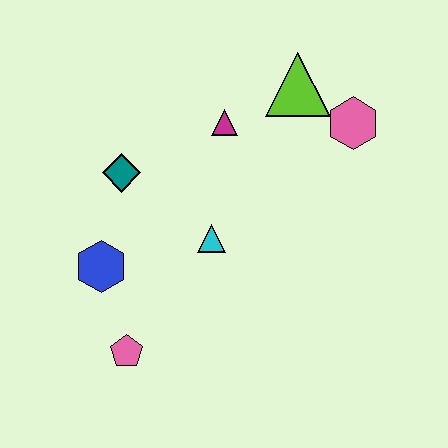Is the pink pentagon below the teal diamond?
Yes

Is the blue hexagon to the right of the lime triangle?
No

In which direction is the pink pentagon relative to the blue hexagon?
The pink pentagon is below the blue hexagon.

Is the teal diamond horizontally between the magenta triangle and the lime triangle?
No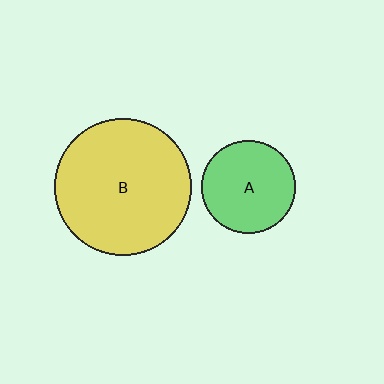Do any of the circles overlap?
No, none of the circles overlap.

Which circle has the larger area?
Circle B (yellow).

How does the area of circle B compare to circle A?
Approximately 2.1 times.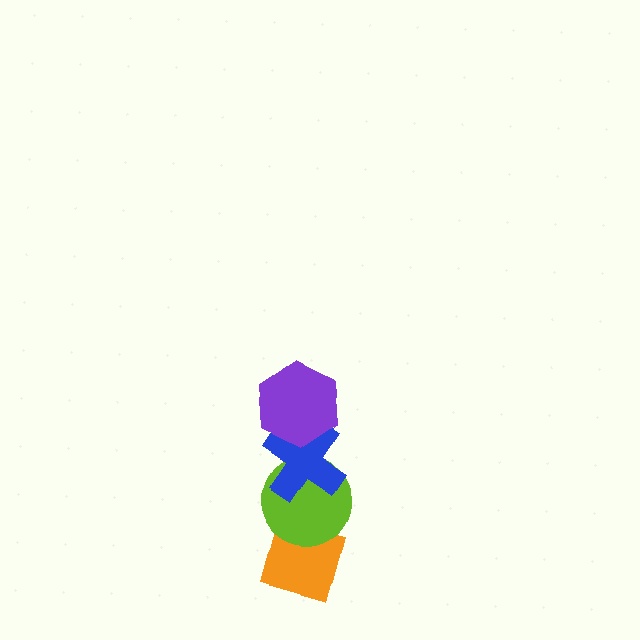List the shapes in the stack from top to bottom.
From top to bottom: the purple hexagon, the blue cross, the lime circle, the orange diamond.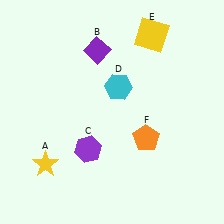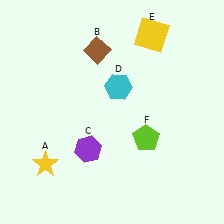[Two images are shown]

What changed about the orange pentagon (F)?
In Image 1, F is orange. In Image 2, it changed to lime.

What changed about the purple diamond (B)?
In Image 1, B is purple. In Image 2, it changed to brown.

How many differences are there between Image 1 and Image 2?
There are 2 differences between the two images.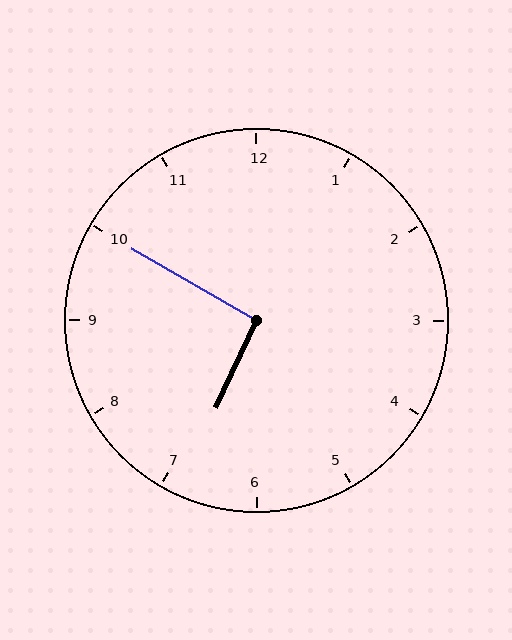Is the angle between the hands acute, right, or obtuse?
It is right.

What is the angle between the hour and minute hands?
Approximately 95 degrees.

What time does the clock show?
6:50.